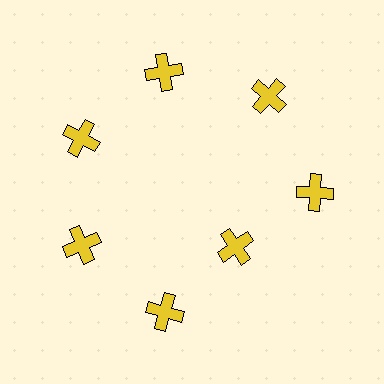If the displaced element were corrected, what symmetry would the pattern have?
It would have 7-fold rotational symmetry — the pattern would map onto itself every 51 degrees.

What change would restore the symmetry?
The symmetry would be restored by moving it outward, back onto the ring so that all 7 crosses sit at equal angles and equal distance from the center.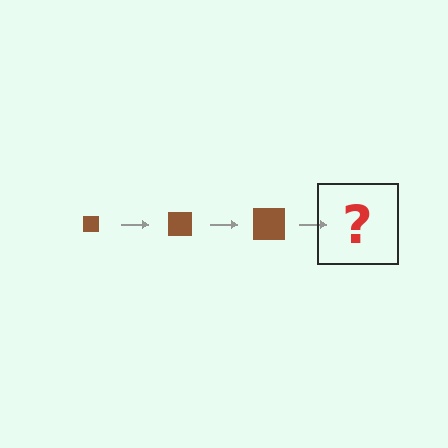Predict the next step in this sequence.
The next step is a brown square, larger than the previous one.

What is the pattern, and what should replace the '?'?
The pattern is that the square gets progressively larger each step. The '?' should be a brown square, larger than the previous one.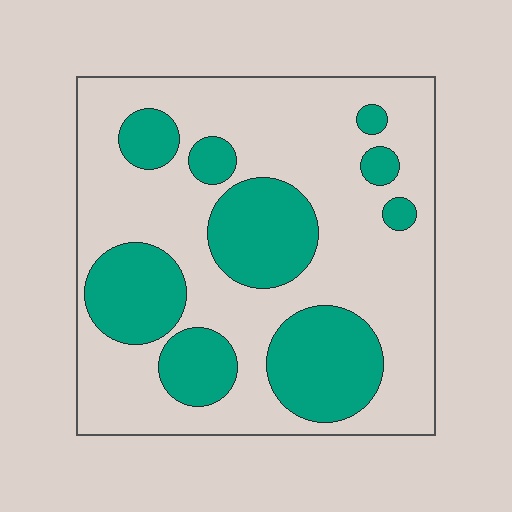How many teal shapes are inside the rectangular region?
9.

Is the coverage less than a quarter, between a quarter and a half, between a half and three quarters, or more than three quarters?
Between a quarter and a half.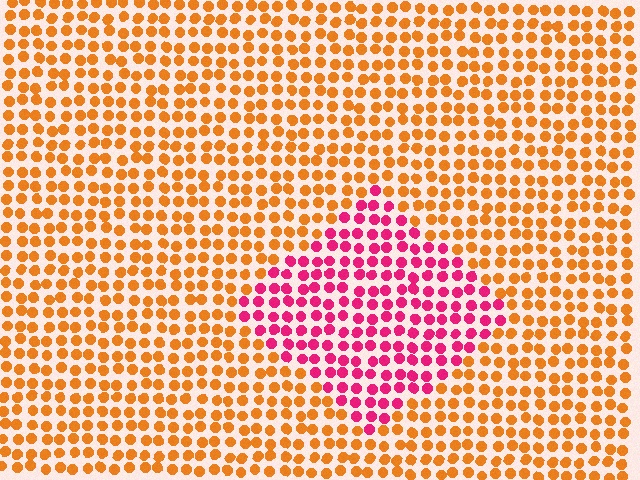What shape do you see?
I see a diamond.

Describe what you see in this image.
The image is filled with small orange elements in a uniform arrangement. A diamond-shaped region is visible where the elements are tinted to a slightly different hue, forming a subtle color boundary.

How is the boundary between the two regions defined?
The boundary is defined purely by a slight shift in hue (about 57 degrees). Spacing, size, and orientation are identical on both sides.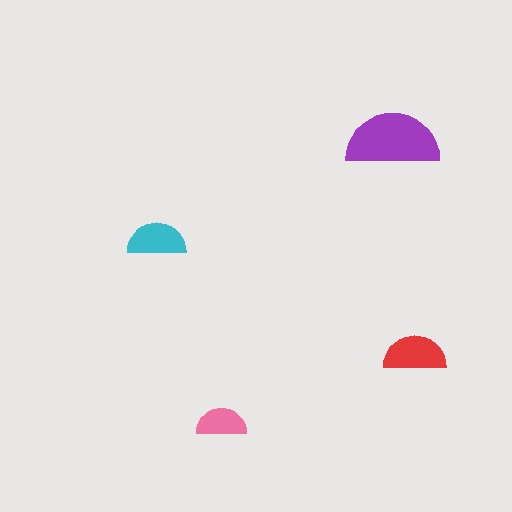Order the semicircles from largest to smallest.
the purple one, the red one, the cyan one, the pink one.